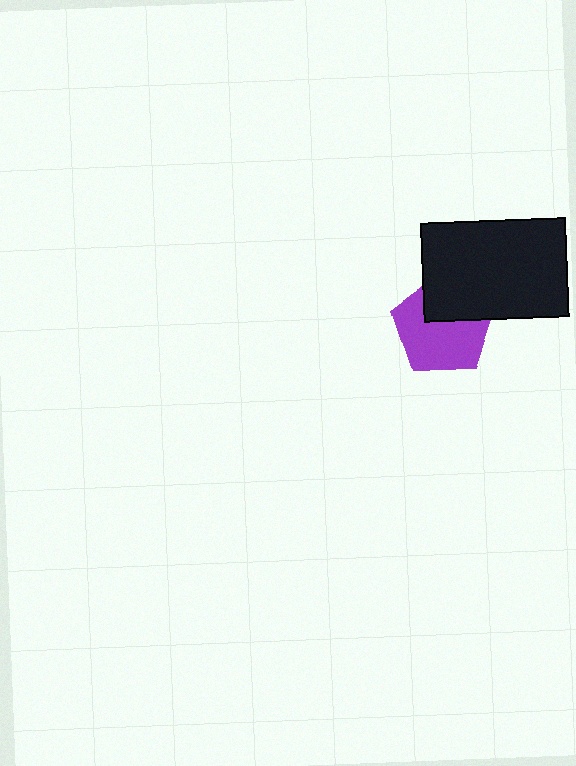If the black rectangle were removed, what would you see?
You would see the complete purple pentagon.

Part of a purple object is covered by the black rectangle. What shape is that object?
It is a pentagon.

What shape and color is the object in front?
The object in front is a black rectangle.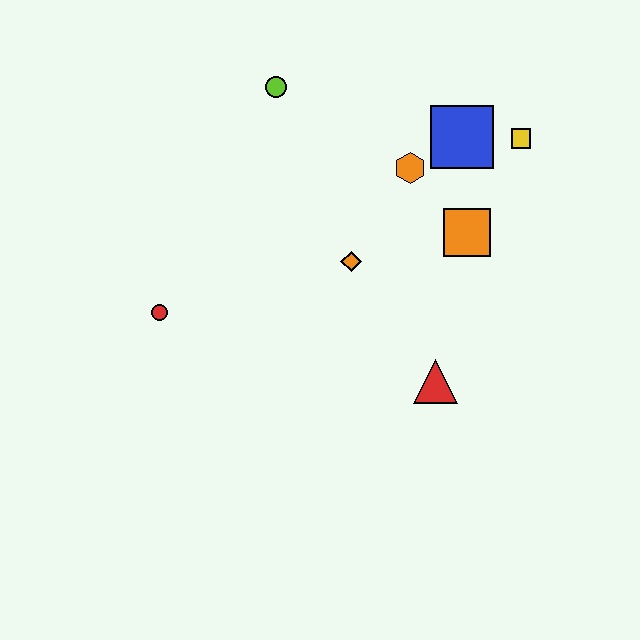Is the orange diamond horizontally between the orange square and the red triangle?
No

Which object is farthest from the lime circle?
The red triangle is farthest from the lime circle.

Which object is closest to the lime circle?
The orange hexagon is closest to the lime circle.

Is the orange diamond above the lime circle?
No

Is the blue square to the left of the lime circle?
No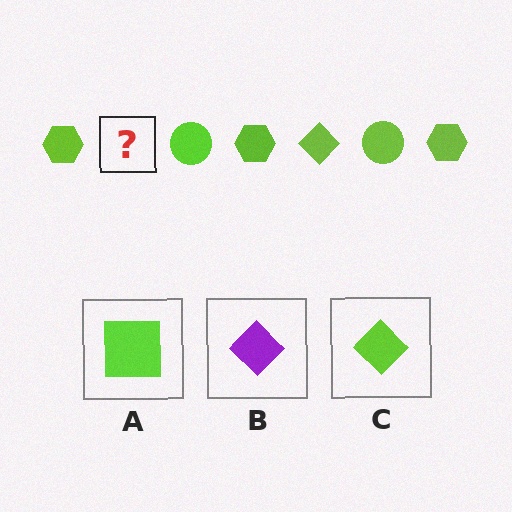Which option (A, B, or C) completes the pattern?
C.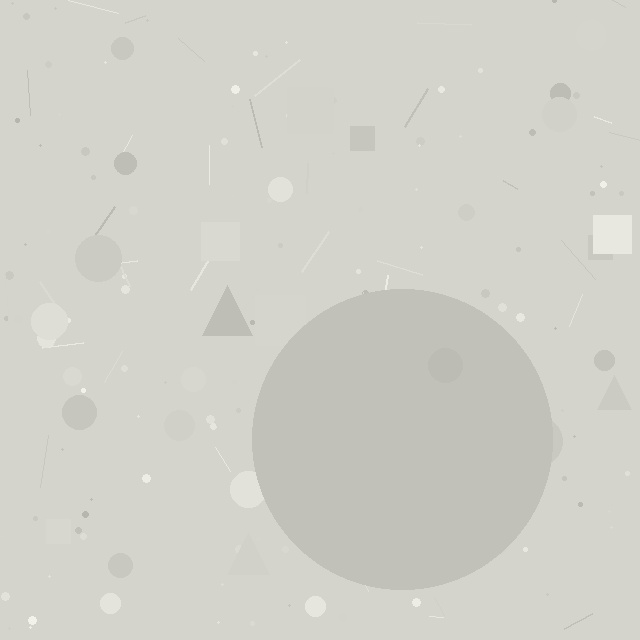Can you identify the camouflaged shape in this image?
The camouflaged shape is a circle.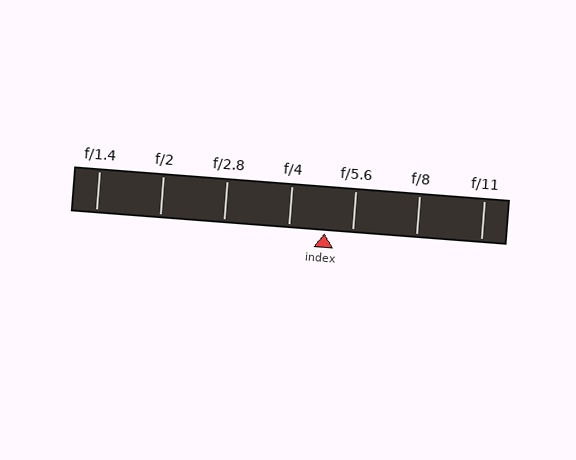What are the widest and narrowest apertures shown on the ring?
The widest aperture shown is f/1.4 and the narrowest is f/11.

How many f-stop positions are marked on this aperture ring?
There are 7 f-stop positions marked.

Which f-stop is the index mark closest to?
The index mark is closest to f/5.6.